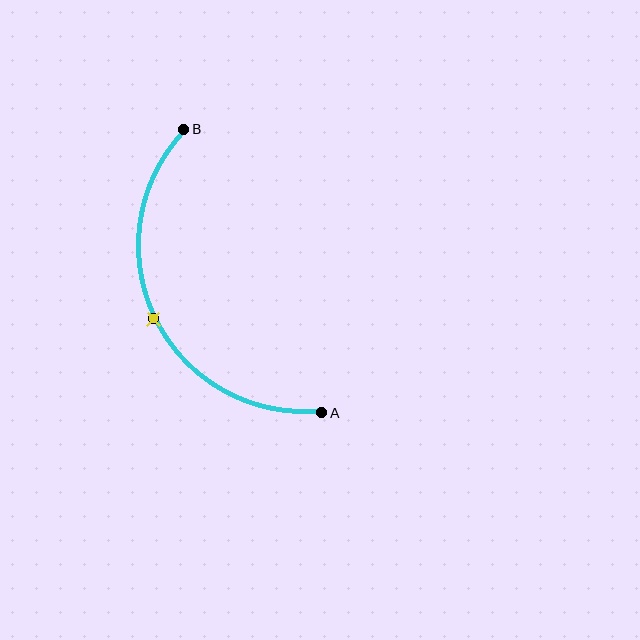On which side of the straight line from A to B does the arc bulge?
The arc bulges to the left of the straight line connecting A and B.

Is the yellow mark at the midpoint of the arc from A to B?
Yes. The yellow mark lies on the arc at equal arc-length from both A and B — it is the arc midpoint.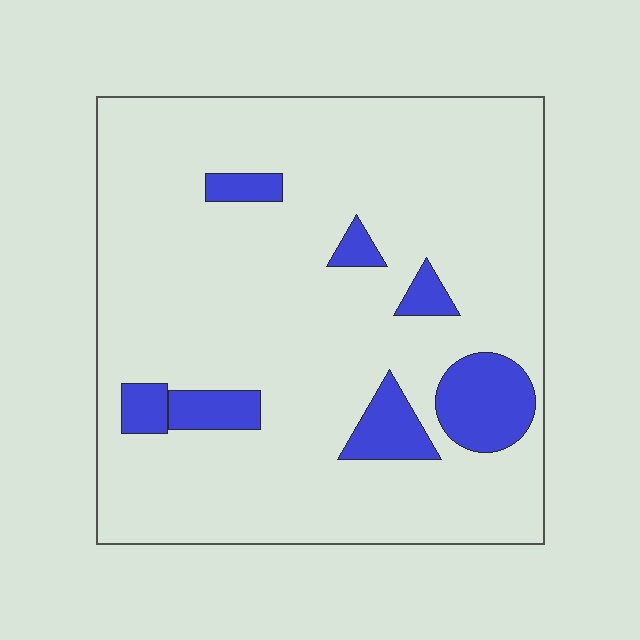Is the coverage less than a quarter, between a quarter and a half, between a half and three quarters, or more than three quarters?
Less than a quarter.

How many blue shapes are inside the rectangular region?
7.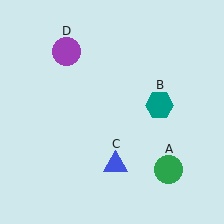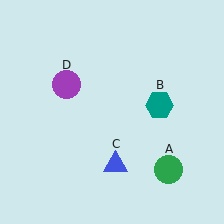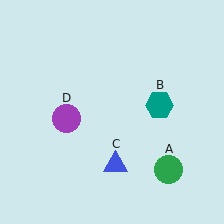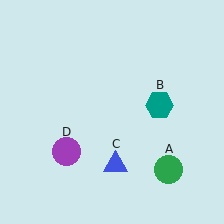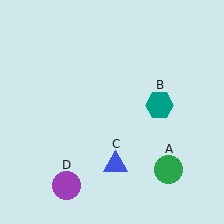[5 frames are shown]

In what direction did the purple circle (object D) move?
The purple circle (object D) moved down.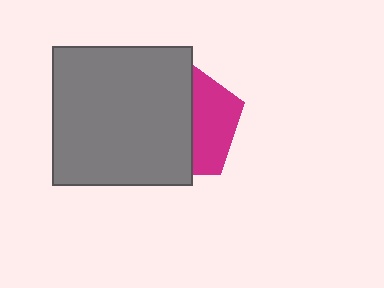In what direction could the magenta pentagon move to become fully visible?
The magenta pentagon could move right. That would shift it out from behind the gray square entirely.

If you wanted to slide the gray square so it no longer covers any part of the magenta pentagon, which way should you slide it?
Slide it left — that is the most direct way to separate the two shapes.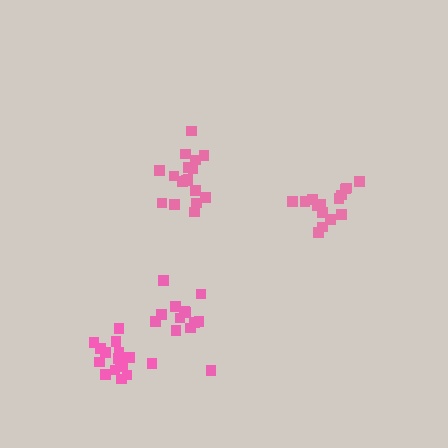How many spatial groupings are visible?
There are 4 spatial groupings.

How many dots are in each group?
Group 1: 17 dots, Group 2: 16 dots, Group 3: 13 dots, Group 4: 15 dots (61 total).